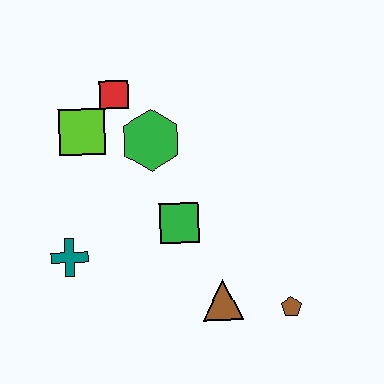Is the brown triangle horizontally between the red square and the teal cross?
No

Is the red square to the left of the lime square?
No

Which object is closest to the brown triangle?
The brown pentagon is closest to the brown triangle.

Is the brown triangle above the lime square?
No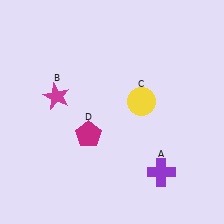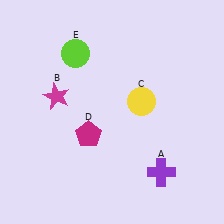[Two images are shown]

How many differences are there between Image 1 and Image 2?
There is 1 difference between the two images.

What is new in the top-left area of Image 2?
A lime circle (E) was added in the top-left area of Image 2.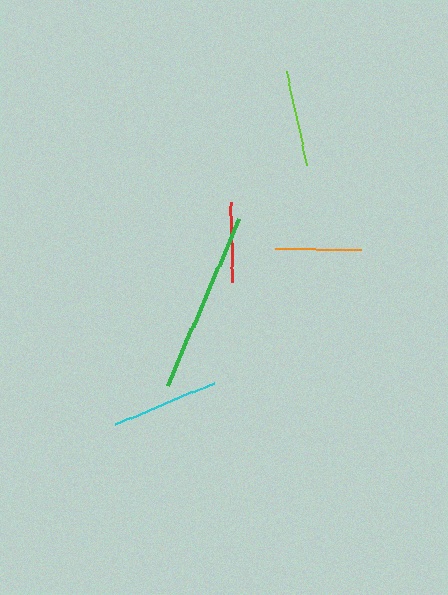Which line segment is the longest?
The green line is the longest at approximately 182 pixels.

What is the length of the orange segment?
The orange segment is approximately 86 pixels long.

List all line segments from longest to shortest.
From longest to shortest: green, cyan, lime, orange, red.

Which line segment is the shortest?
The red line is the shortest at approximately 81 pixels.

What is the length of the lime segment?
The lime segment is approximately 97 pixels long.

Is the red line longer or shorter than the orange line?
The orange line is longer than the red line.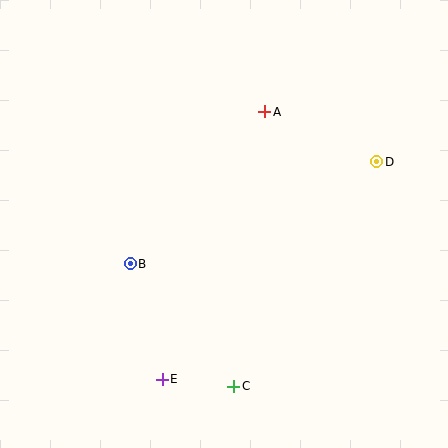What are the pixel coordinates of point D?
Point D is at (377, 162).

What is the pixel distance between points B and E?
The distance between B and E is 120 pixels.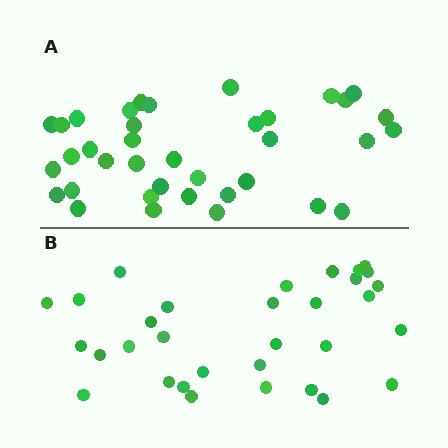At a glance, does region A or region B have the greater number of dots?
Region A (the top region) has more dots.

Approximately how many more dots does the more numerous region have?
Region A has about 5 more dots than region B.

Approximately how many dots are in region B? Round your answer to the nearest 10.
About 30 dots. (The exact count is 32, which rounds to 30.)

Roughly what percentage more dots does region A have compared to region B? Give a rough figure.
About 15% more.